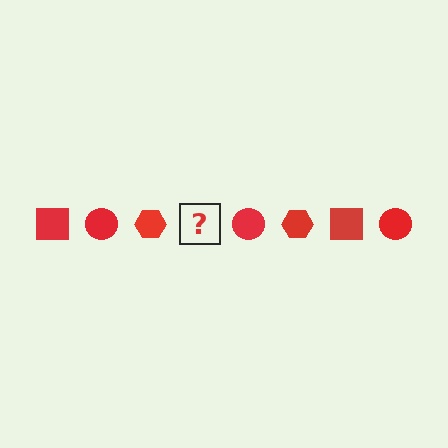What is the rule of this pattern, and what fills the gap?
The rule is that the pattern cycles through square, circle, hexagon shapes in red. The gap should be filled with a red square.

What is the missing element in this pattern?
The missing element is a red square.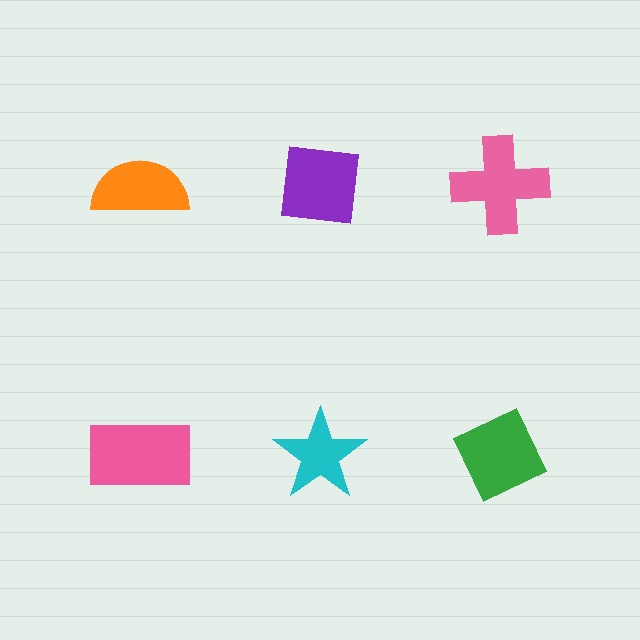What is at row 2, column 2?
A cyan star.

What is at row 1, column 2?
A purple square.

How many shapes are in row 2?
3 shapes.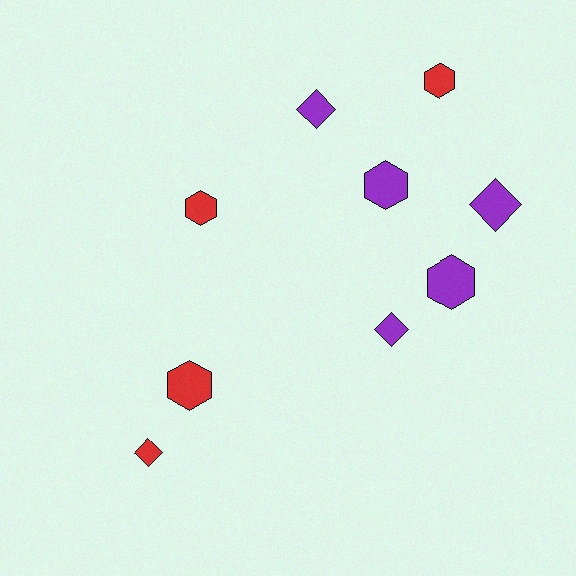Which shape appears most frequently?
Hexagon, with 5 objects.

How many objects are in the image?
There are 9 objects.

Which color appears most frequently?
Purple, with 5 objects.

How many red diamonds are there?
There is 1 red diamond.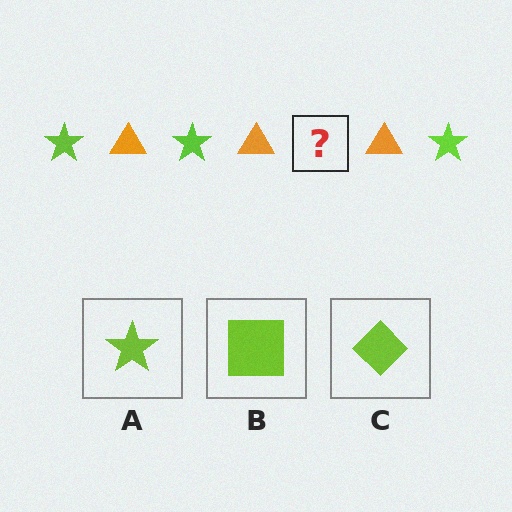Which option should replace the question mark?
Option A.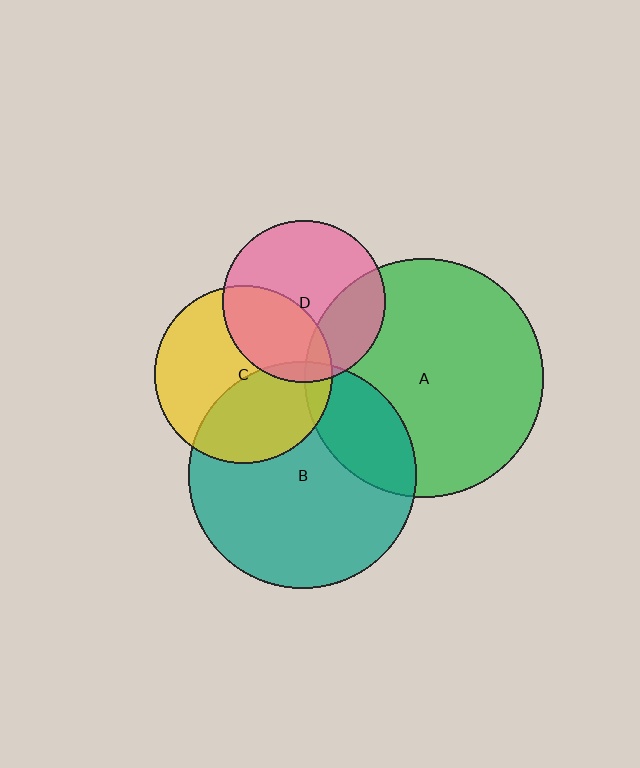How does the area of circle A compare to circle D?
Approximately 2.2 times.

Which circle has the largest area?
Circle A (green).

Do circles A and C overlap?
Yes.